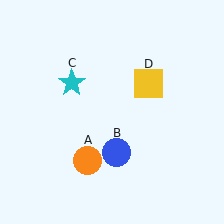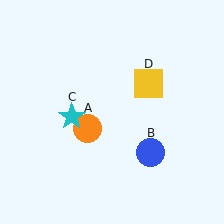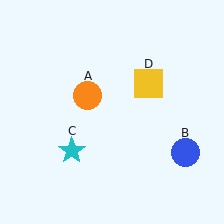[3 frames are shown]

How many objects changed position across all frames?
3 objects changed position: orange circle (object A), blue circle (object B), cyan star (object C).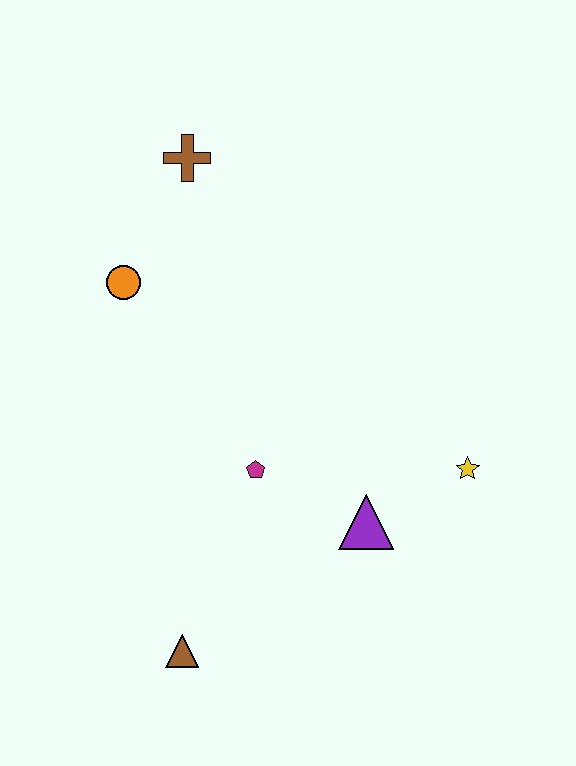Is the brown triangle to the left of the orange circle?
No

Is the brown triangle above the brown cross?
No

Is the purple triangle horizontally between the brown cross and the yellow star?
Yes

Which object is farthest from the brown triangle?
The brown cross is farthest from the brown triangle.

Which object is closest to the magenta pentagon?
The purple triangle is closest to the magenta pentagon.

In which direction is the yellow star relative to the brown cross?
The yellow star is below the brown cross.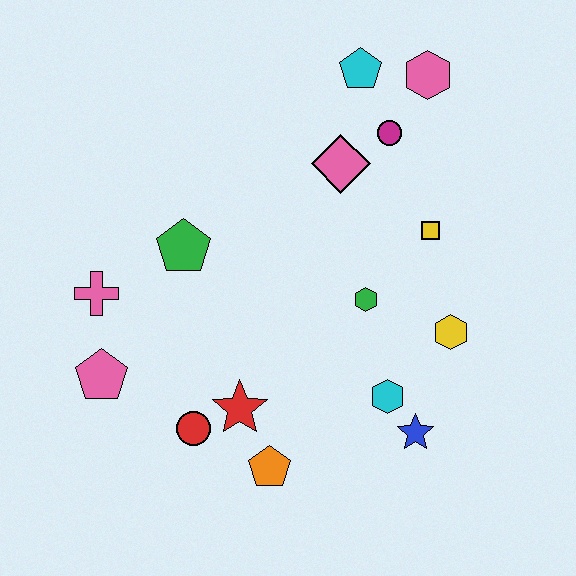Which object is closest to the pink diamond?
The magenta circle is closest to the pink diamond.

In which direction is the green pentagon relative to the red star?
The green pentagon is above the red star.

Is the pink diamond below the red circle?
No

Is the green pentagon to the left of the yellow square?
Yes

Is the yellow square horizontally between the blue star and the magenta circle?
No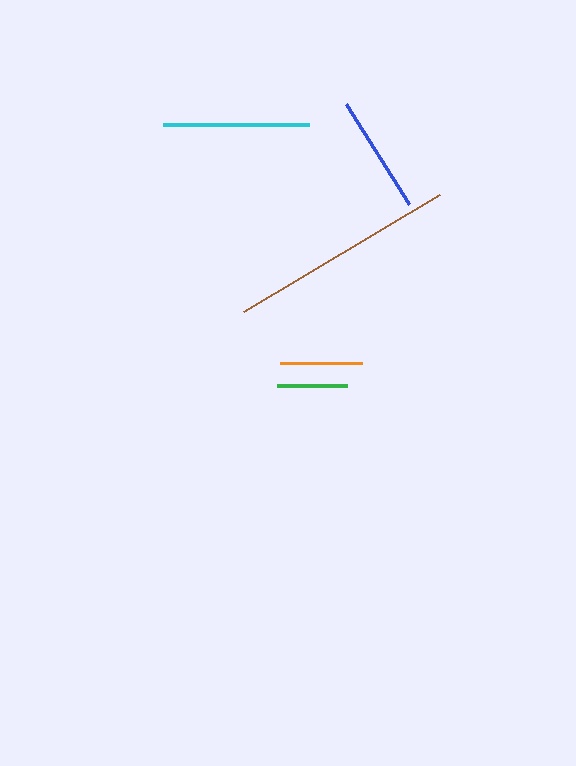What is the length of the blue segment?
The blue segment is approximately 118 pixels long.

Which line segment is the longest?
The brown line is the longest at approximately 229 pixels.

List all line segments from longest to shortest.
From longest to shortest: brown, cyan, blue, orange, green.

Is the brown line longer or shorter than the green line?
The brown line is longer than the green line.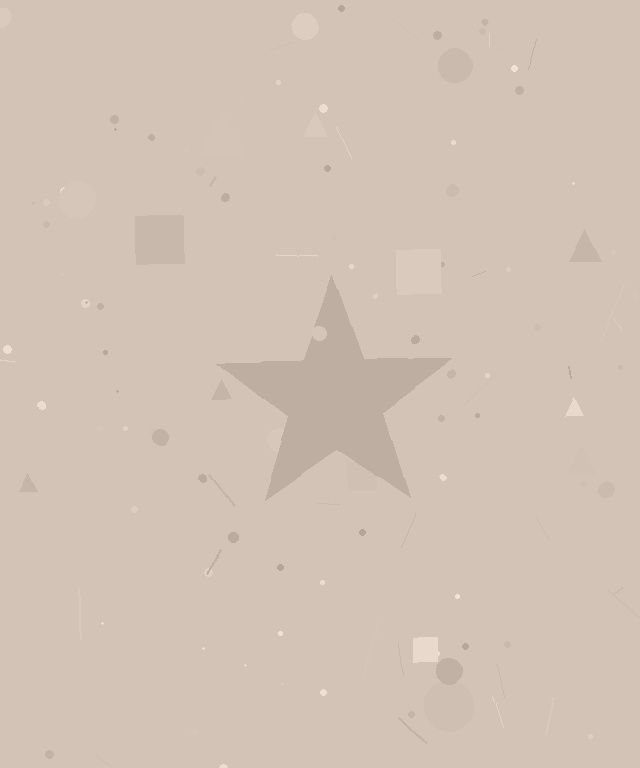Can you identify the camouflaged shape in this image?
The camouflaged shape is a star.